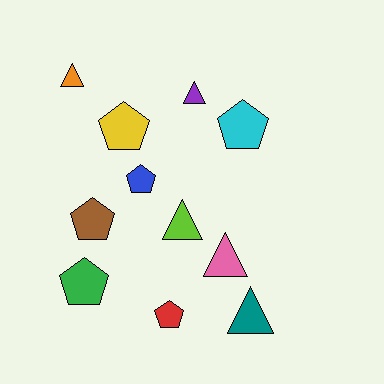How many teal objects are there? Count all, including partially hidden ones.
There is 1 teal object.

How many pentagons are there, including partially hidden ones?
There are 6 pentagons.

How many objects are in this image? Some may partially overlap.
There are 11 objects.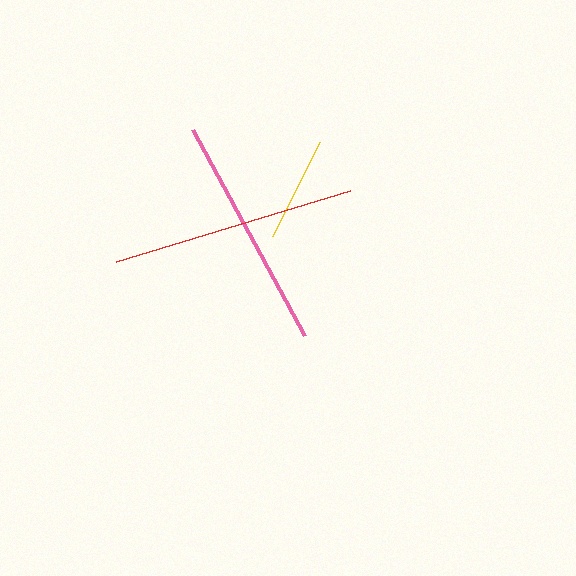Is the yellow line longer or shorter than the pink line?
The pink line is longer than the yellow line.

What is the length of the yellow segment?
The yellow segment is approximately 105 pixels long.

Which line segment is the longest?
The red line is the longest at approximately 245 pixels.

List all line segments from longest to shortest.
From longest to shortest: red, pink, yellow.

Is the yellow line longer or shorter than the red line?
The red line is longer than the yellow line.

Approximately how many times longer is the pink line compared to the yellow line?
The pink line is approximately 2.2 times the length of the yellow line.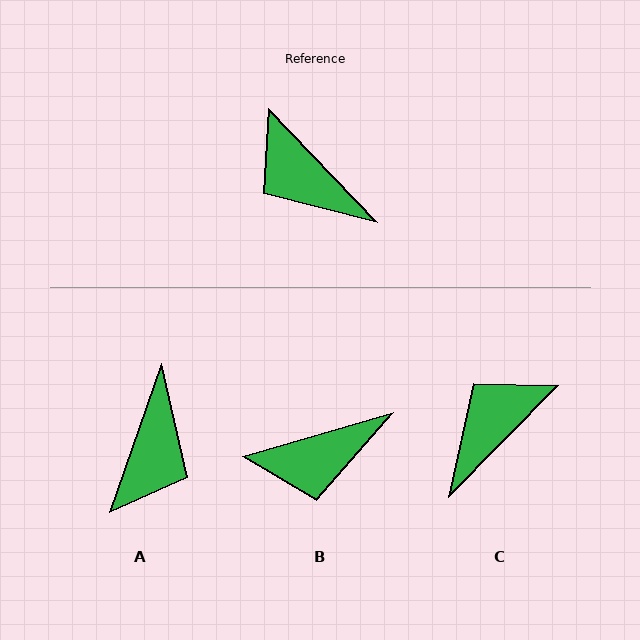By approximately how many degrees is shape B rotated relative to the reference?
Approximately 63 degrees counter-clockwise.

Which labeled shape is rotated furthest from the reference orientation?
A, about 117 degrees away.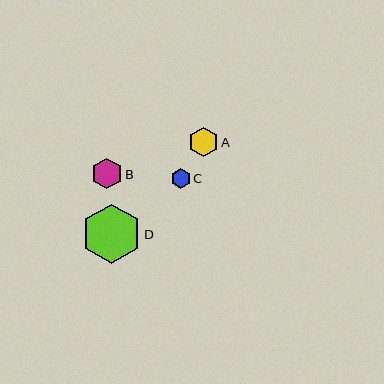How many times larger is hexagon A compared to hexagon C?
Hexagon A is approximately 1.5 times the size of hexagon C.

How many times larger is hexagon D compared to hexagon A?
Hexagon D is approximately 2.0 times the size of hexagon A.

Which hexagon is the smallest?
Hexagon C is the smallest with a size of approximately 20 pixels.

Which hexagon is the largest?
Hexagon D is the largest with a size of approximately 60 pixels.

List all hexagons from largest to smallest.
From largest to smallest: D, B, A, C.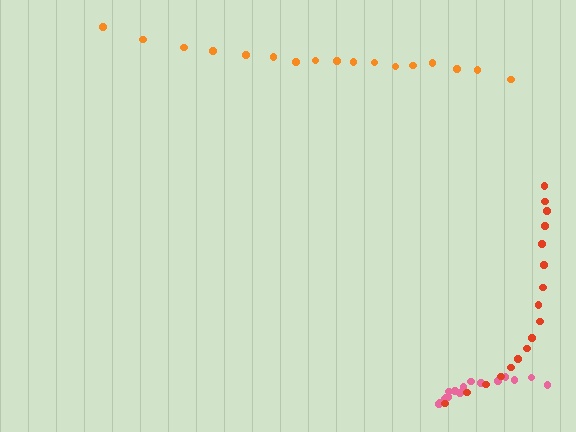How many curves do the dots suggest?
There are 3 distinct paths.